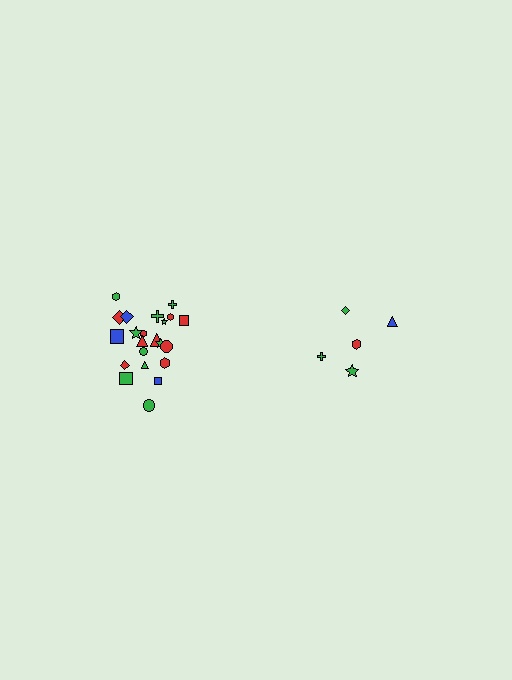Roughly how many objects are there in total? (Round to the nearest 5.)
Roughly 25 objects in total.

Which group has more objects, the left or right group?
The left group.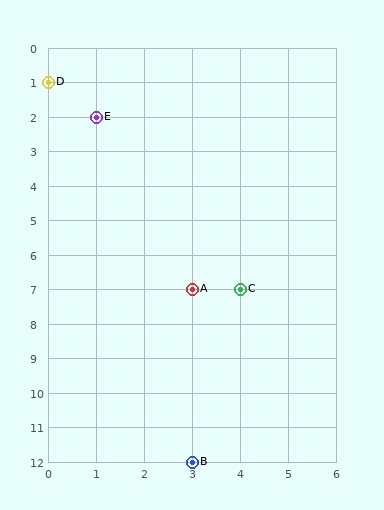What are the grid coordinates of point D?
Point D is at grid coordinates (0, 1).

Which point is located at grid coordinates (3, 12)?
Point B is at (3, 12).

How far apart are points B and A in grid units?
Points B and A are 5 rows apart.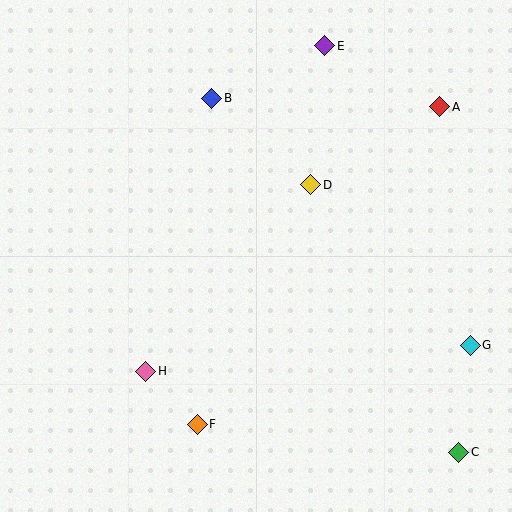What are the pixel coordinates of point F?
Point F is at (197, 424).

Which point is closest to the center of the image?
Point D at (311, 185) is closest to the center.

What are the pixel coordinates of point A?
Point A is at (439, 107).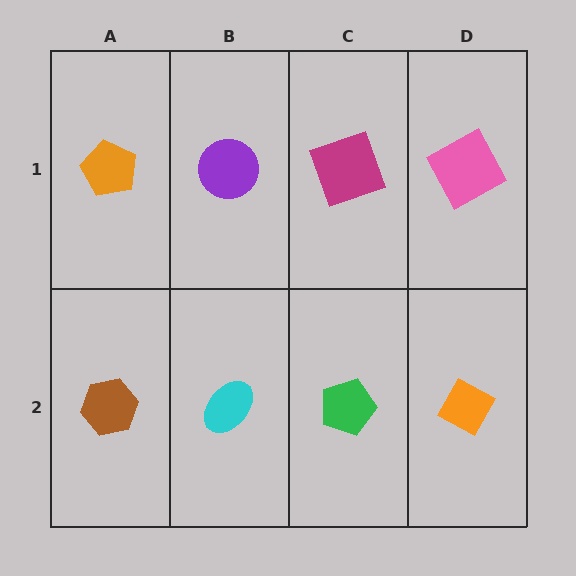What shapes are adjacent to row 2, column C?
A magenta square (row 1, column C), a cyan ellipse (row 2, column B), an orange diamond (row 2, column D).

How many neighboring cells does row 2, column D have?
2.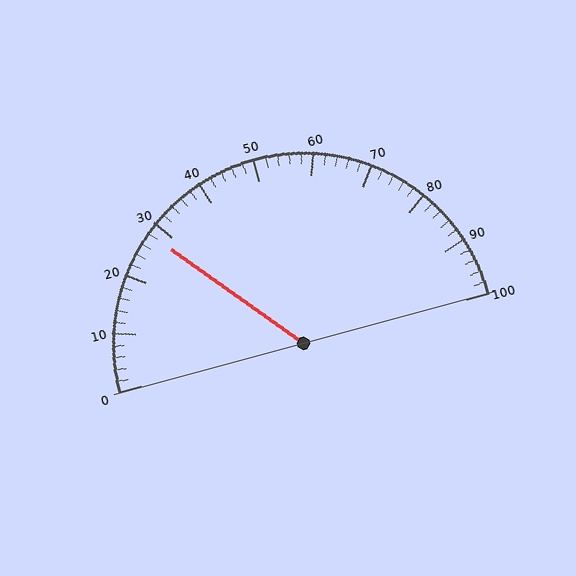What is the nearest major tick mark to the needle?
The nearest major tick mark is 30.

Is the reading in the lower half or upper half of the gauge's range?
The reading is in the lower half of the range (0 to 100).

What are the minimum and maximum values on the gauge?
The gauge ranges from 0 to 100.